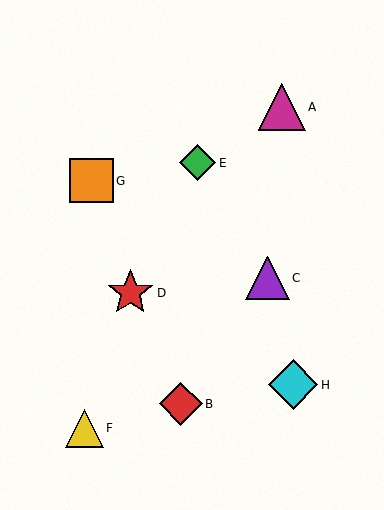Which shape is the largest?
The cyan diamond (labeled H) is the largest.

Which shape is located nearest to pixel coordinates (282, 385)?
The cyan diamond (labeled H) at (293, 385) is nearest to that location.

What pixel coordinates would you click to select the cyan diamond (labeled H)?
Click at (293, 385) to select the cyan diamond H.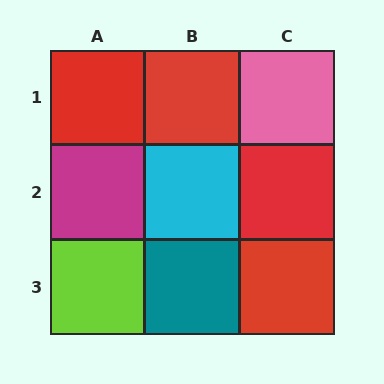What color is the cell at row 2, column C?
Red.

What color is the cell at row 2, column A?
Magenta.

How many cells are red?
4 cells are red.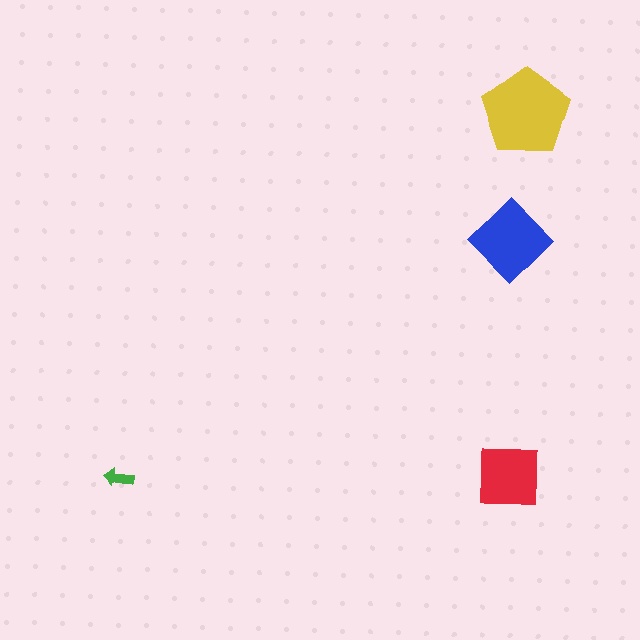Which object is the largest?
The yellow pentagon.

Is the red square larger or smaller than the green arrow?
Larger.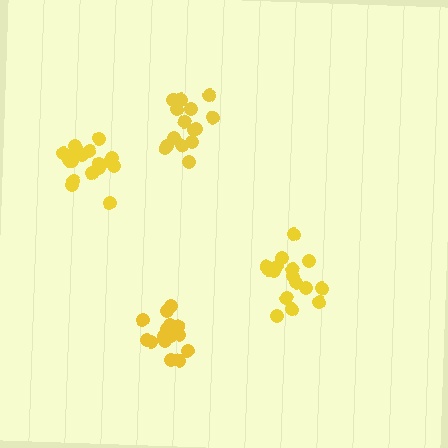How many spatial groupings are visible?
There are 4 spatial groupings.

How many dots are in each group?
Group 1: 16 dots, Group 2: 15 dots, Group 3: 17 dots, Group 4: 18 dots (66 total).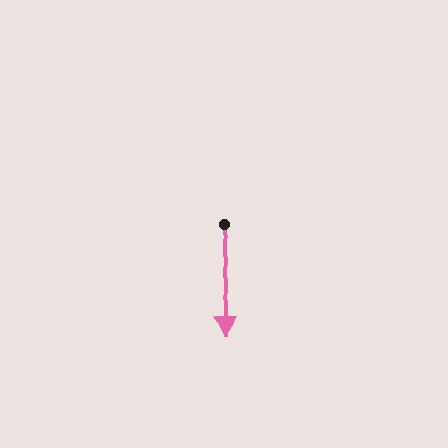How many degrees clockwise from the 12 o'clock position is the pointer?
Approximately 182 degrees.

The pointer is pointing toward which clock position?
Roughly 6 o'clock.